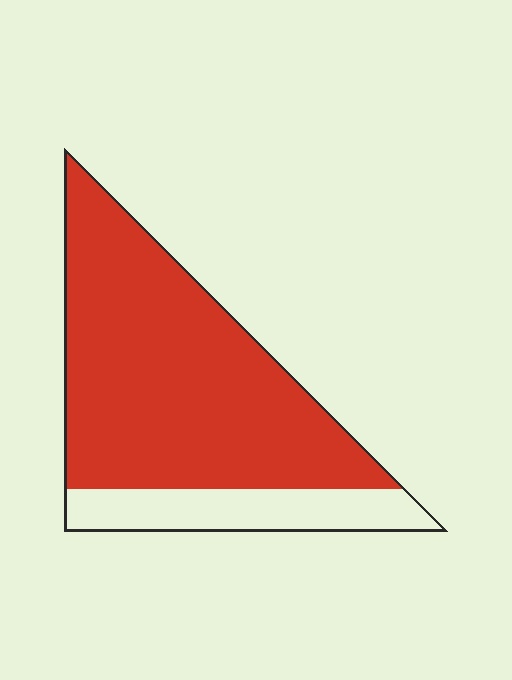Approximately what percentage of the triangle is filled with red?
Approximately 80%.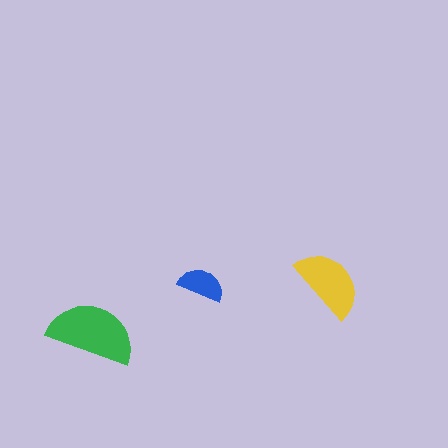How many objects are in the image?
There are 3 objects in the image.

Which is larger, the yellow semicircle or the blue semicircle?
The yellow one.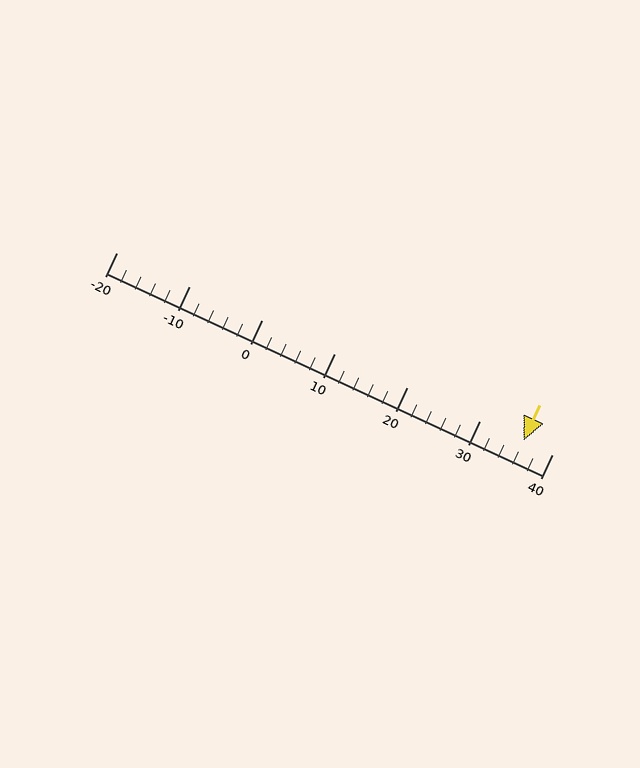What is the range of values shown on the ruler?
The ruler shows values from -20 to 40.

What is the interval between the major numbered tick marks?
The major tick marks are spaced 10 units apart.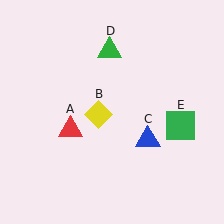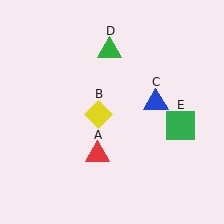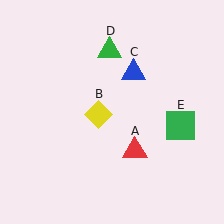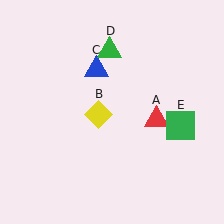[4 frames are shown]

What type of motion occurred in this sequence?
The red triangle (object A), blue triangle (object C) rotated counterclockwise around the center of the scene.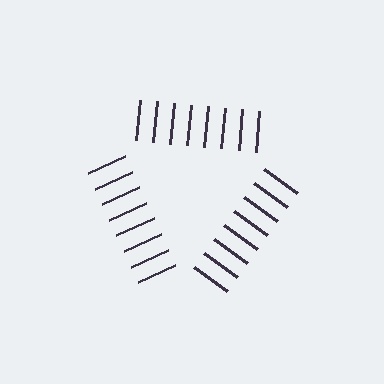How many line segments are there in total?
24 — 8 along each of the 3 edges.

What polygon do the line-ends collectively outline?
An illusory triangle — the line segments terminate on its edges but no continuous stroke is drawn.